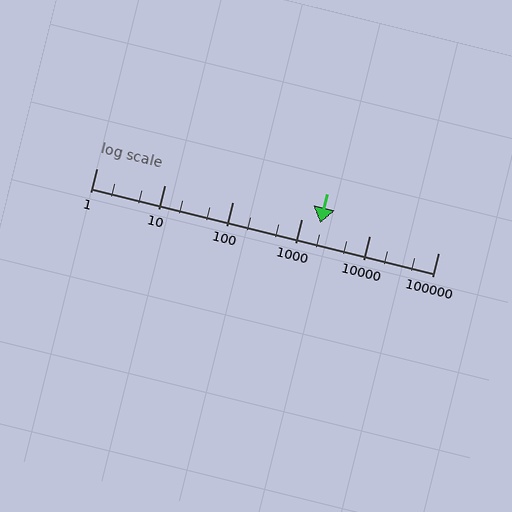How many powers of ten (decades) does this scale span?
The scale spans 5 decades, from 1 to 100000.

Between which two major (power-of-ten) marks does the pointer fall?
The pointer is between 1000 and 10000.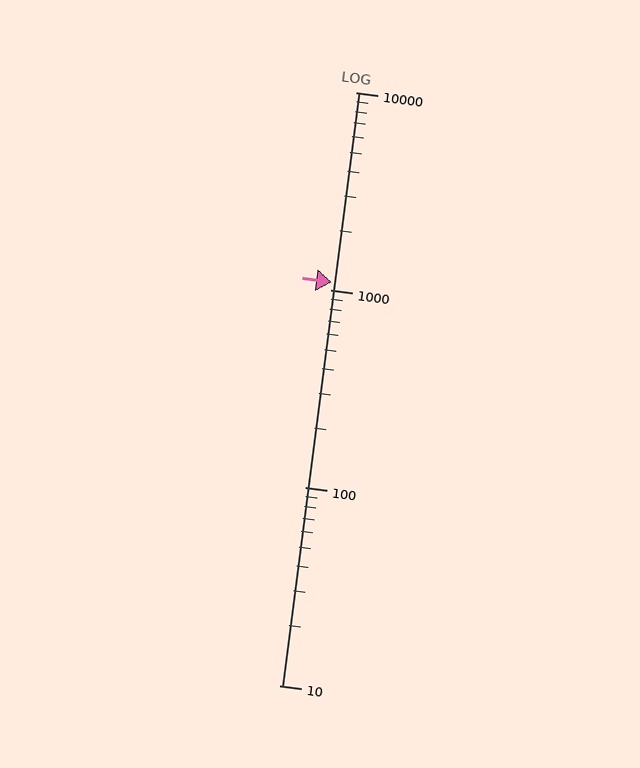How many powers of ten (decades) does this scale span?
The scale spans 3 decades, from 10 to 10000.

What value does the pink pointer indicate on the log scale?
The pointer indicates approximately 1100.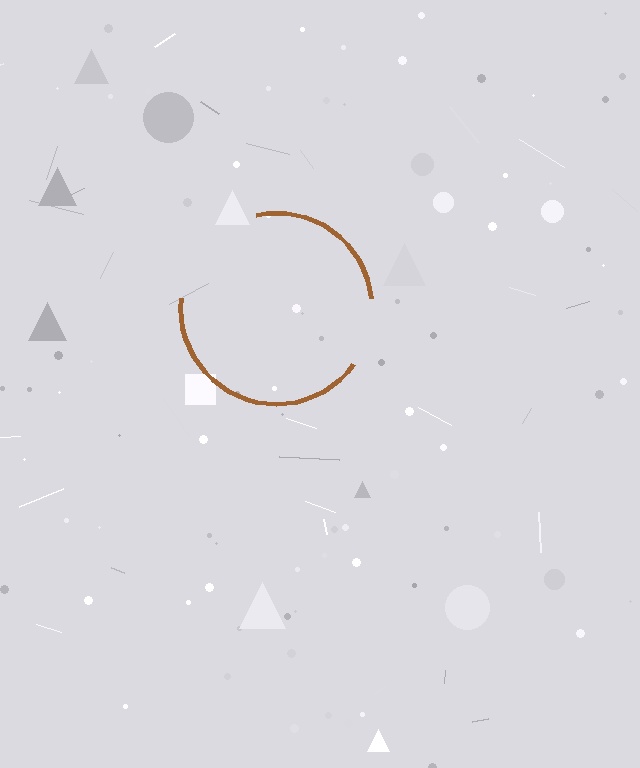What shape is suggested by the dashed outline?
The dashed outline suggests a circle.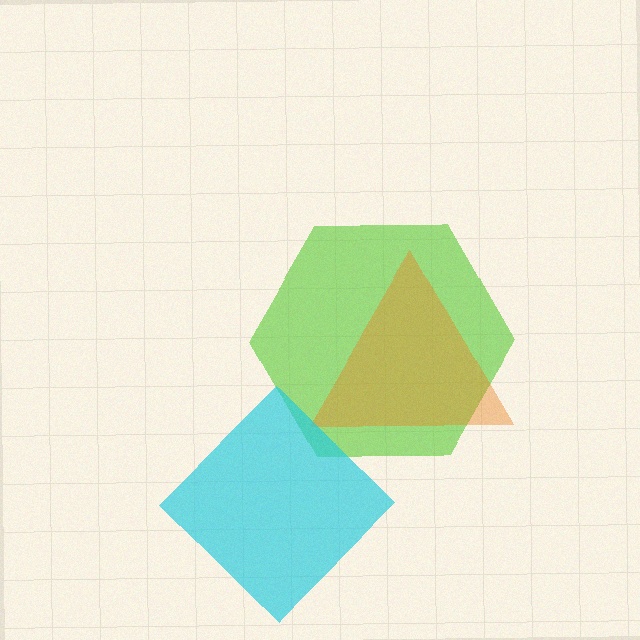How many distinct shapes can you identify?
There are 3 distinct shapes: a lime hexagon, an orange triangle, a cyan diamond.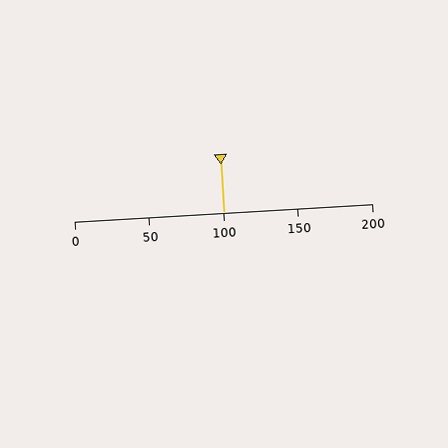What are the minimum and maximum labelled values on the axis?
The axis runs from 0 to 200.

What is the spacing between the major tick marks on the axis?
The major ticks are spaced 50 apart.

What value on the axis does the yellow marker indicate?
The marker indicates approximately 100.